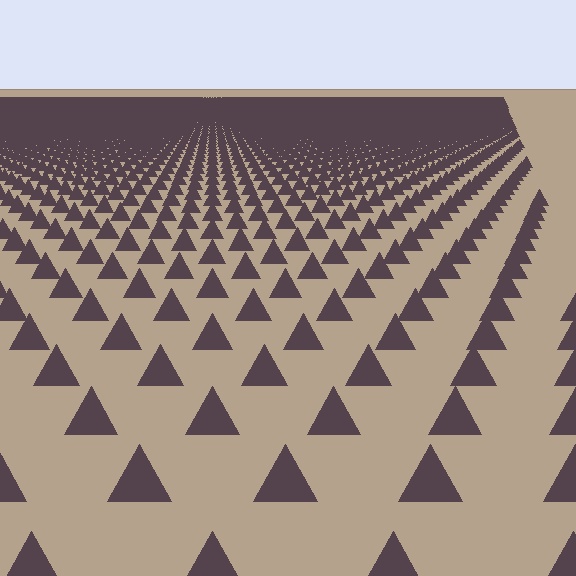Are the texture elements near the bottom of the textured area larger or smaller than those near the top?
Larger. Near the bottom, elements are closer to the viewer and appear at a bigger on-screen size.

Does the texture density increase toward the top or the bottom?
Density increases toward the top.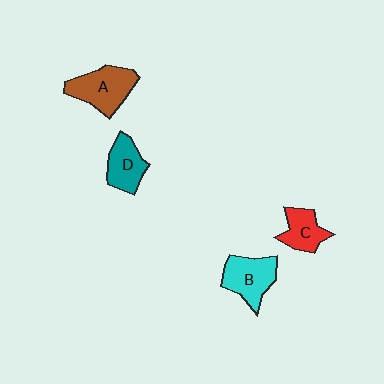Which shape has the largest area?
Shape A (brown).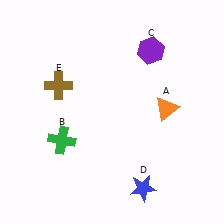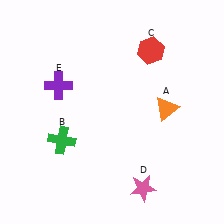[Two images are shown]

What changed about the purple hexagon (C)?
In Image 1, C is purple. In Image 2, it changed to red.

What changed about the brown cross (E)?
In Image 1, E is brown. In Image 2, it changed to purple.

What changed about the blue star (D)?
In Image 1, D is blue. In Image 2, it changed to pink.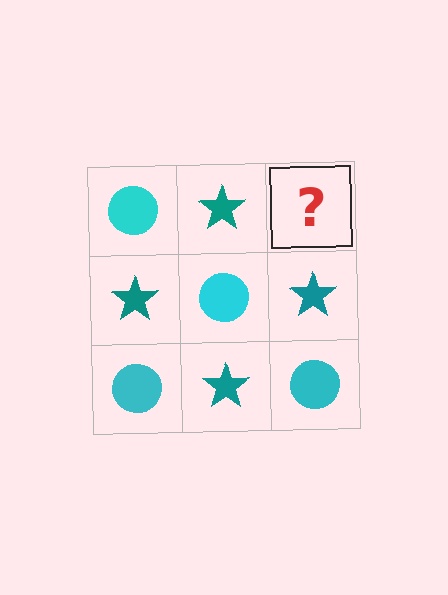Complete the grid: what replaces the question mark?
The question mark should be replaced with a cyan circle.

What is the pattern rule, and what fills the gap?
The rule is that it alternates cyan circle and teal star in a checkerboard pattern. The gap should be filled with a cyan circle.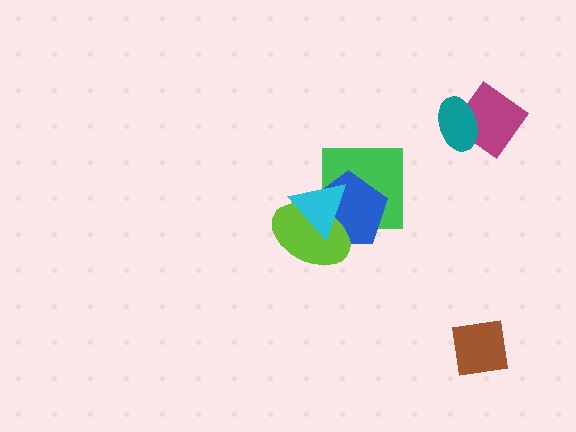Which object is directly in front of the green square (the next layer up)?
The blue pentagon is directly in front of the green square.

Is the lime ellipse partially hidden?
Yes, it is partially covered by another shape.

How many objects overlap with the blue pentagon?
3 objects overlap with the blue pentagon.